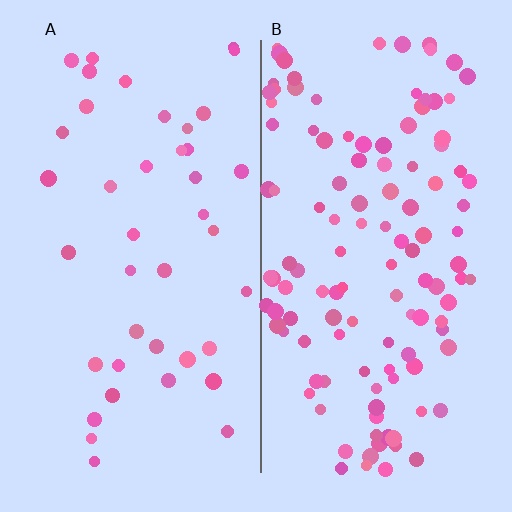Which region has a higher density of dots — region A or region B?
B (the right).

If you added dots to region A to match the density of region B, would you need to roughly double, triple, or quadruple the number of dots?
Approximately triple.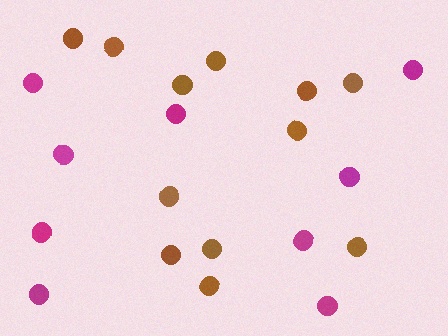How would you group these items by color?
There are 2 groups: one group of brown circles (12) and one group of magenta circles (9).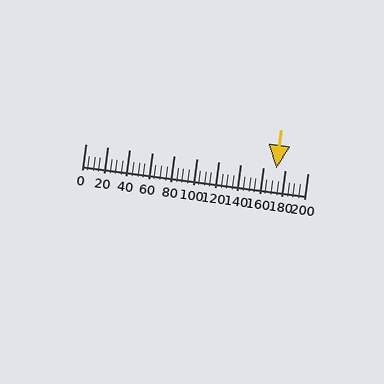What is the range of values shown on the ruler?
The ruler shows values from 0 to 200.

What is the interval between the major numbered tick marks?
The major tick marks are spaced 20 units apart.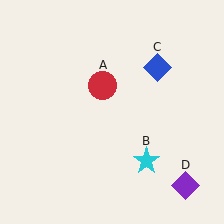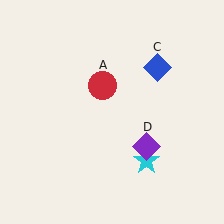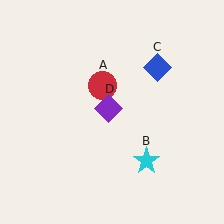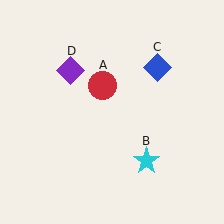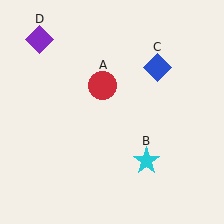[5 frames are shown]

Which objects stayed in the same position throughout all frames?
Red circle (object A) and cyan star (object B) and blue diamond (object C) remained stationary.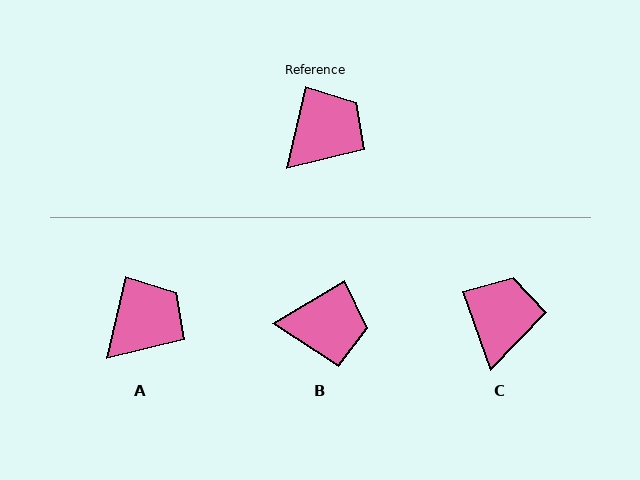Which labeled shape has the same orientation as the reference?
A.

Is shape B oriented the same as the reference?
No, it is off by about 47 degrees.